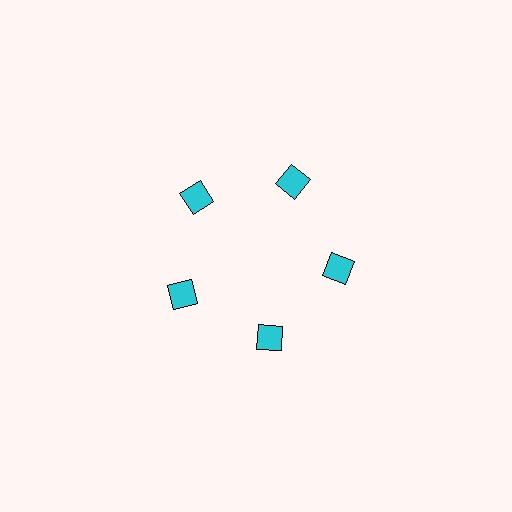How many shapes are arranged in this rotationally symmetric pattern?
There are 5 shapes, arranged in 5 groups of 1.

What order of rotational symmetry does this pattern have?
This pattern has 5-fold rotational symmetry.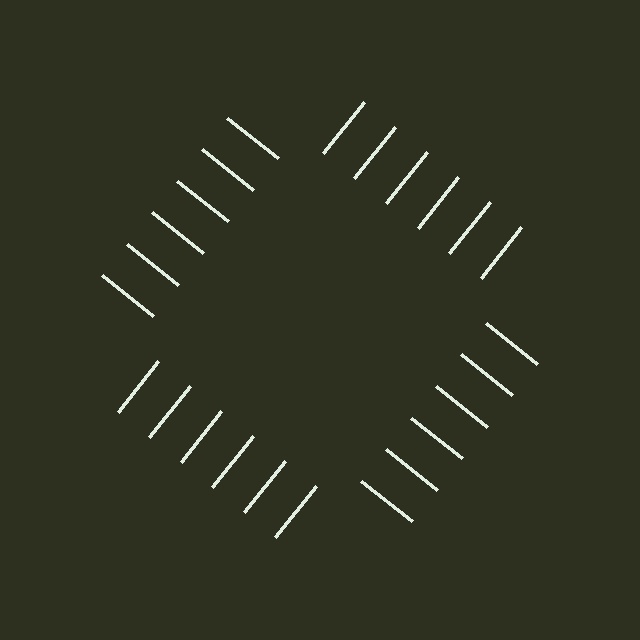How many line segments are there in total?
24 — 6 along each of the 4 edges.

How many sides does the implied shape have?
4 sides — the line-ends trace a square.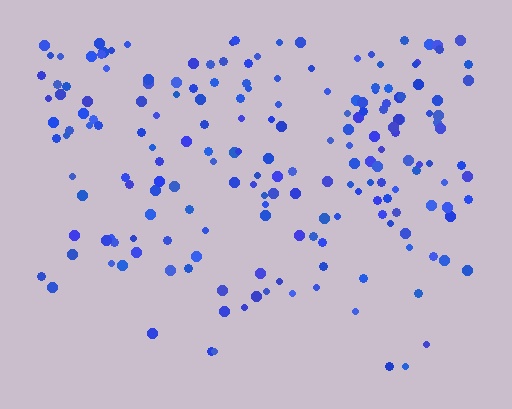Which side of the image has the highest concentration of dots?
The top.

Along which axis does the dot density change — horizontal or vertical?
Vertical.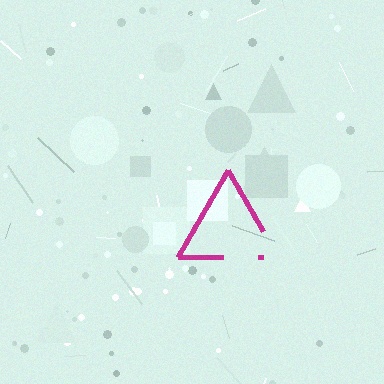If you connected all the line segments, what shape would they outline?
They would outline a triangle.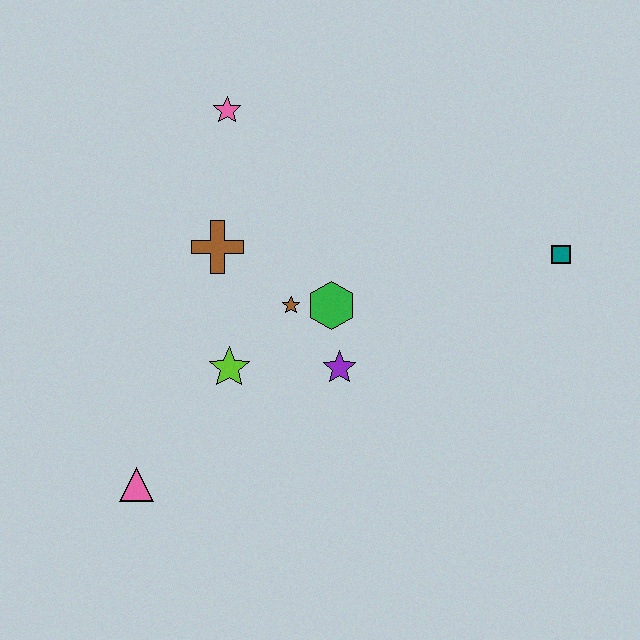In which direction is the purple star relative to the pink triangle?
The purple star is to the right of the pink triangle.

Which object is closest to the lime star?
The brown star is closest to the lime star.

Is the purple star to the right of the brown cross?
Yes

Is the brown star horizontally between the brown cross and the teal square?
Yes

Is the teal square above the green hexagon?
Yes